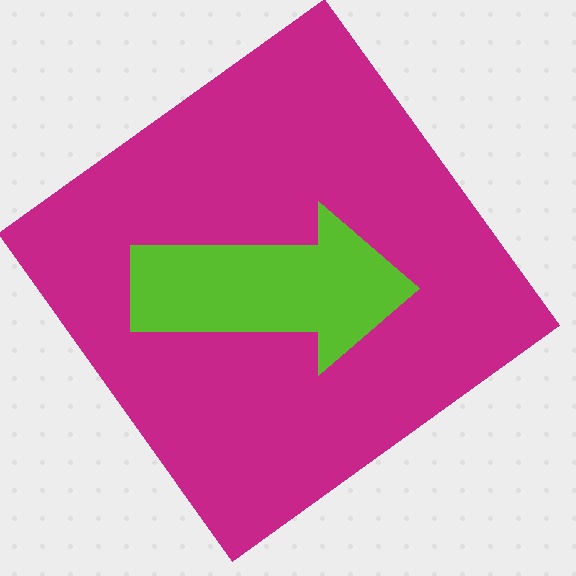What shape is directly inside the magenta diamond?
The lime arrow.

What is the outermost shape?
The magenta diamond.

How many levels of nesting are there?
2.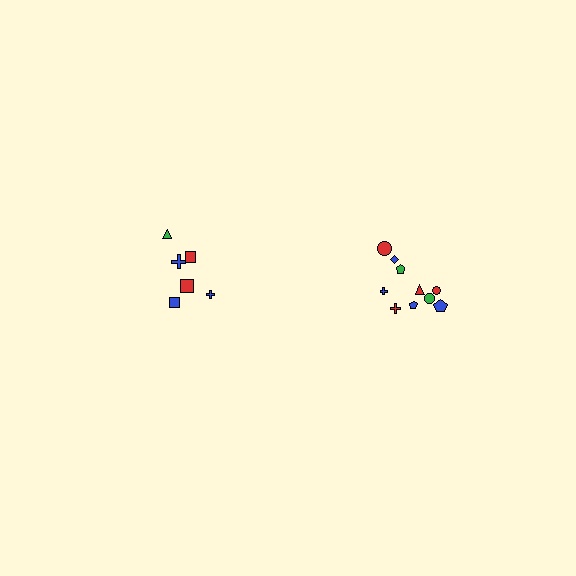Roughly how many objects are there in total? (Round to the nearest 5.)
Roughly 15 objects in total.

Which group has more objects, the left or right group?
The right group.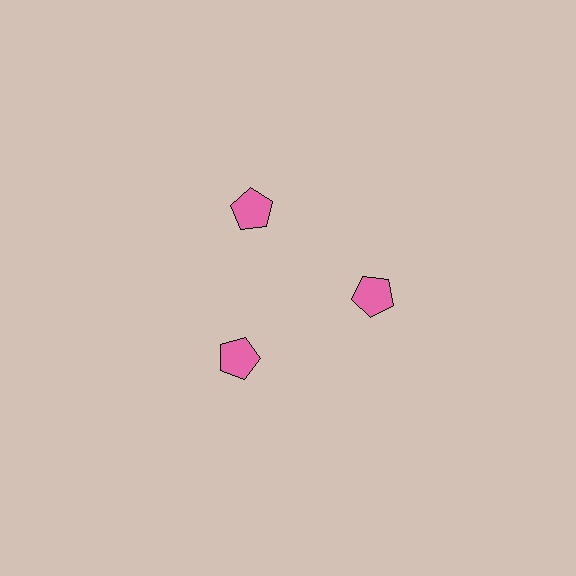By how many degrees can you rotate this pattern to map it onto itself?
The pattern maps onto itself every 120 degrees of rotation.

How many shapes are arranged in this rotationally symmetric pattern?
There are 3 shapes, arranged in 3 groups of 1.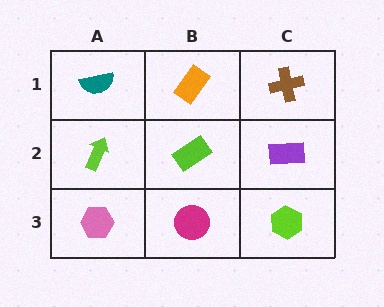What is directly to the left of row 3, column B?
A pink hexagon.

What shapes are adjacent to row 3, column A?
A lime arrow (row 2, column A), a magenta circle (row 3, column B).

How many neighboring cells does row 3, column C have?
2.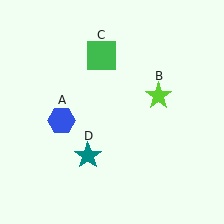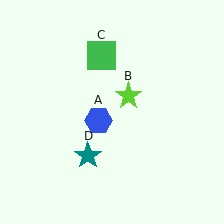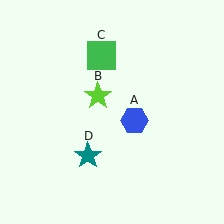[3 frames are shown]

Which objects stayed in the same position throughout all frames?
Green square (object C) and teal star (object D) remained stationary.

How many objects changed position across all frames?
2 objects changed position: blue hexagon (object A), lime star (object B).